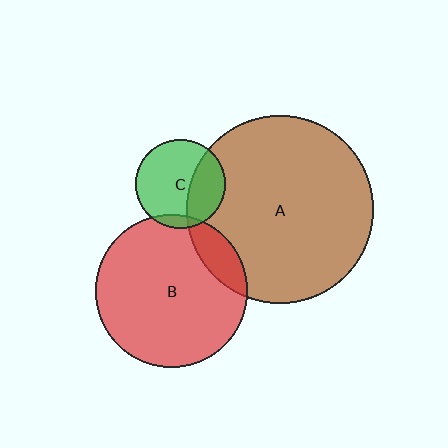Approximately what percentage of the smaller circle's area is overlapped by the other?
Approximately 30%.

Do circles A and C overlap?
Yes.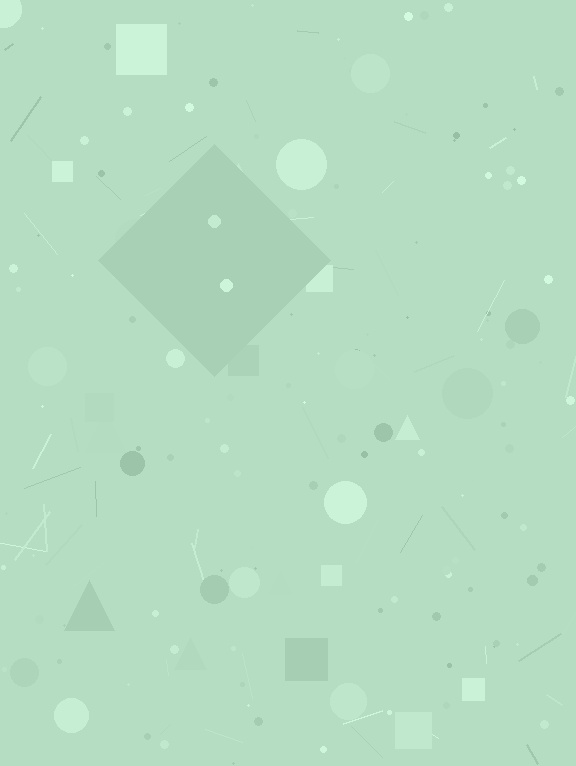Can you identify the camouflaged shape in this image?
The camouflaged shape is a diamond.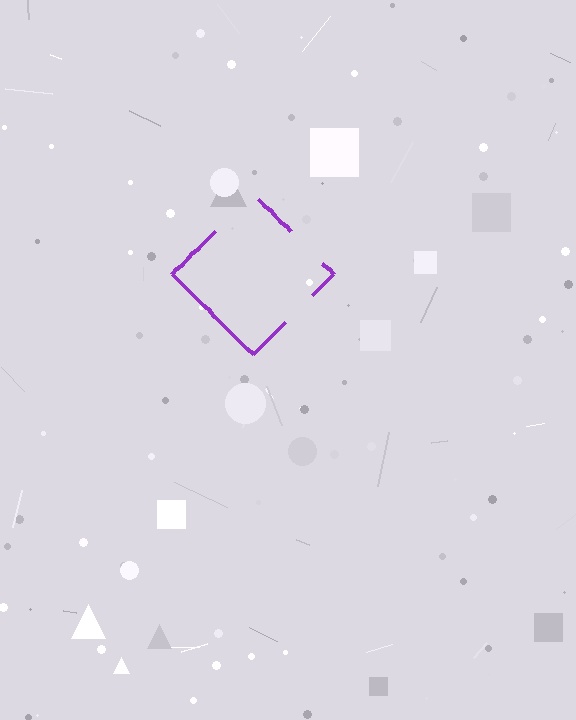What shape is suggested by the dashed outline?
The dashed outline suggests a diamond.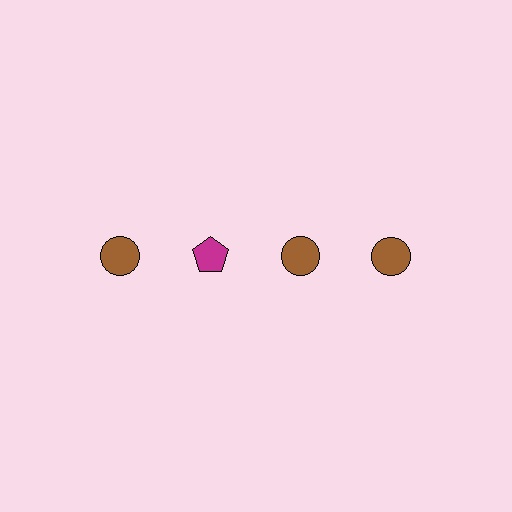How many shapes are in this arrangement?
There are 4 shapes arranged in a grid pattern.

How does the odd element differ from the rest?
It differs in both color (magenta instead of brown) and shape (pentagon instead of circle).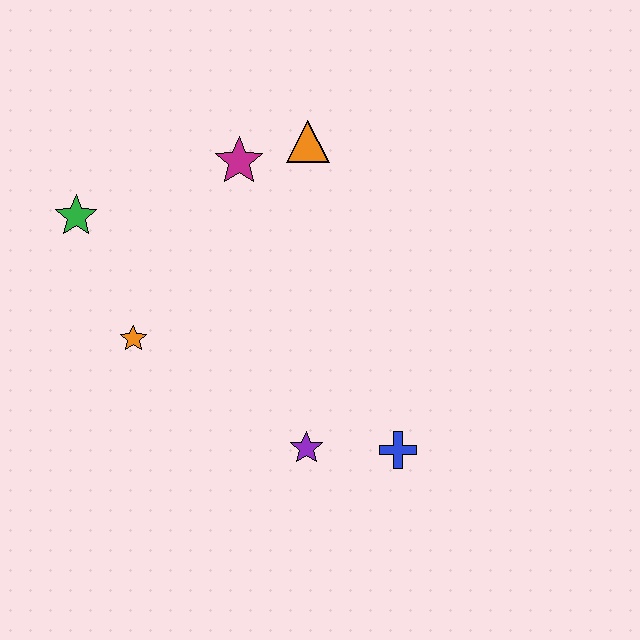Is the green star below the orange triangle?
Yes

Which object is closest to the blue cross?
The purple star is closest to the blue cross.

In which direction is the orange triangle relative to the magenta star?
The orange triangle is to the right of the magenta star.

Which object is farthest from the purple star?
The green star is farthest from the purple star.